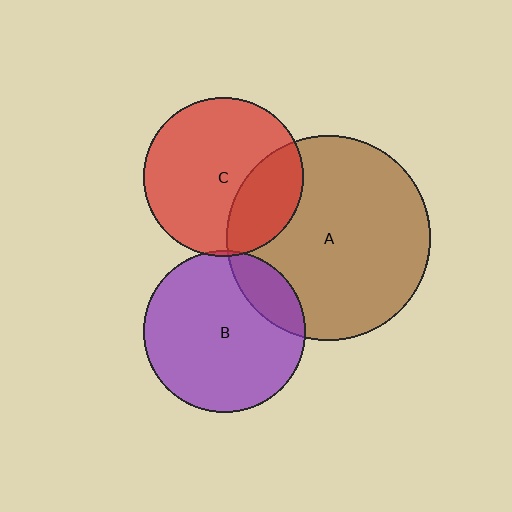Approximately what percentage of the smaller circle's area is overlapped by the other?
Approximately 15%.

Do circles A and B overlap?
Yes.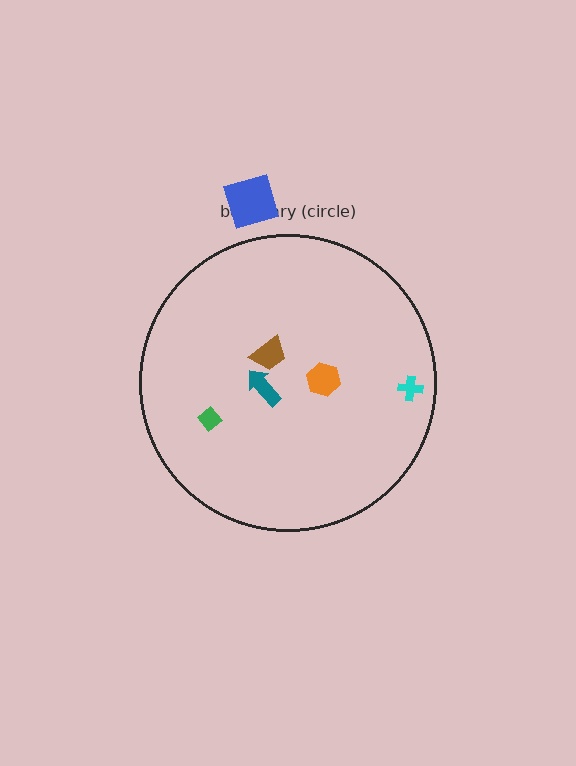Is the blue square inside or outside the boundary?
Outside.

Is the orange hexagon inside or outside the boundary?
Inside.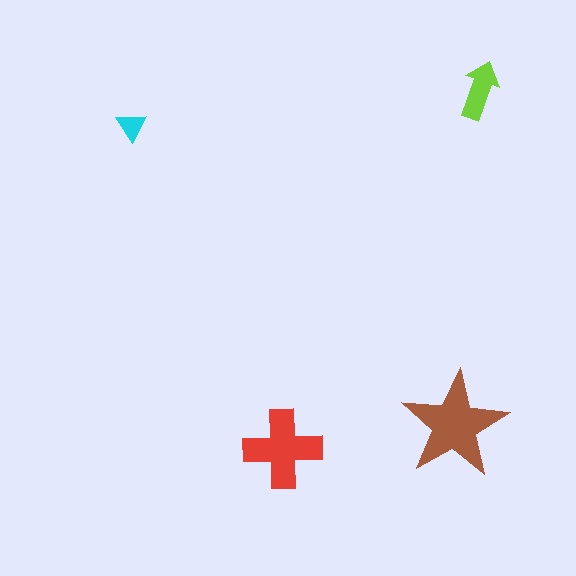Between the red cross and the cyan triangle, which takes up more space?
The red cross.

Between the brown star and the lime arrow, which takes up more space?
The brown star.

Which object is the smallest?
The cyan triangle.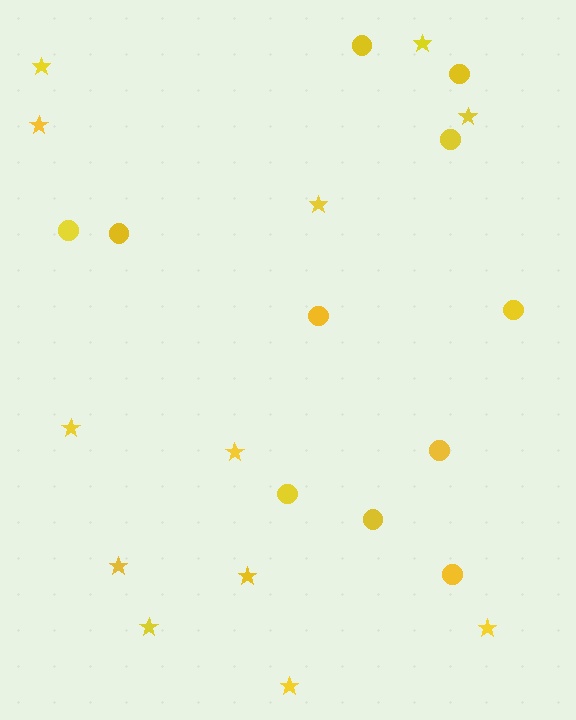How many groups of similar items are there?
There are 2 groups: one group of circles (11) and one group of stars (12).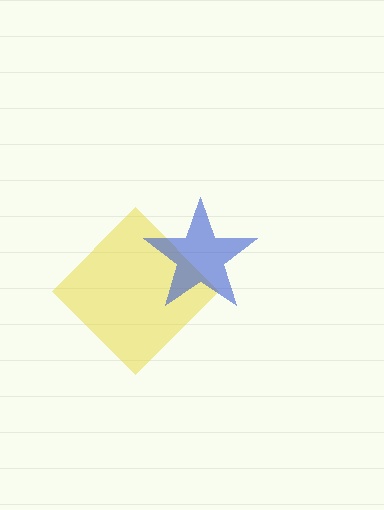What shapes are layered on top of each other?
The layered shapes are: a yellow diamond, a blue star.